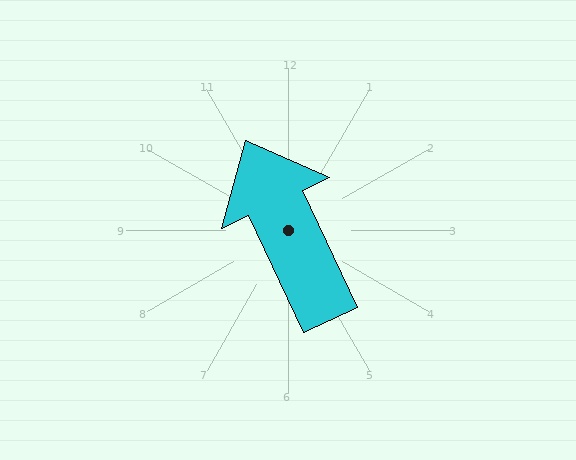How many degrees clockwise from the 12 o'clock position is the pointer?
Approximately 335 degrees.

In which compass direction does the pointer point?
Northwest.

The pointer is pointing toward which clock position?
Roughly 11 o'clock.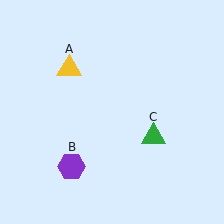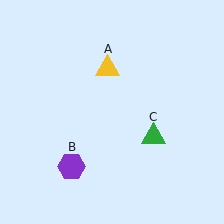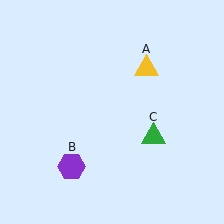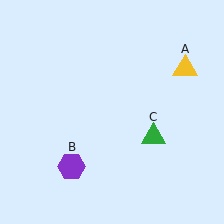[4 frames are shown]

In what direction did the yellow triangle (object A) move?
The yellow triangle (object A) moved right.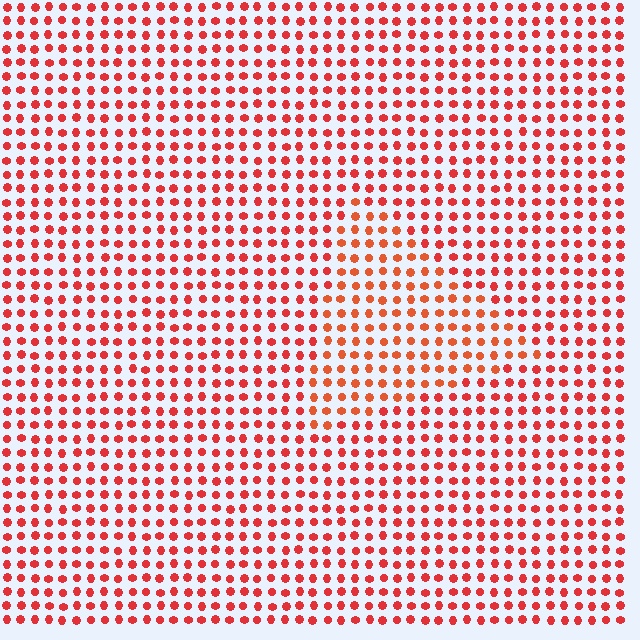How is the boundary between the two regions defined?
The boundary is defined purely by a slight shift in hue (about 16 degrees). Spacing, size, and orientation are identical on both sides.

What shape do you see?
I see a triangle.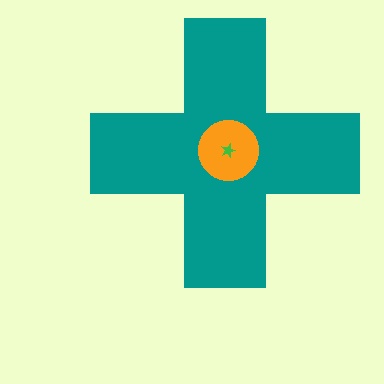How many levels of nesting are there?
3.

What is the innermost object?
The green star.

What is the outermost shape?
The teal cross.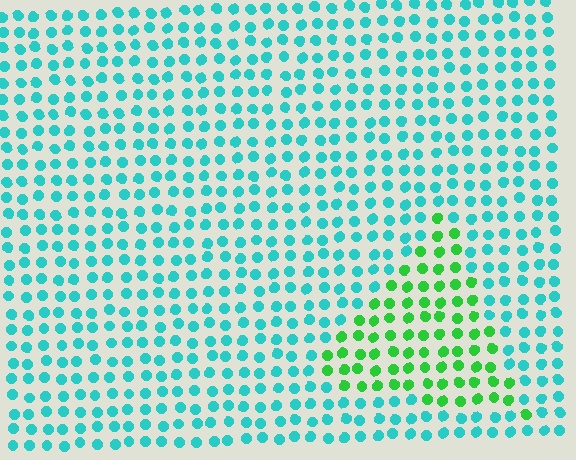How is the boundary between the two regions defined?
The boundary is defined purely by a slight shift in hue (about 53 degrees). Spacing, size, and orientation are identical on both sides.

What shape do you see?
I see a triangle.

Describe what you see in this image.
The image is filled with small cyan elements in a uniform arrangement. A triangle-shaped region is visible where the elements are tinted to a slightly different hue, forming a subtle color boundary.